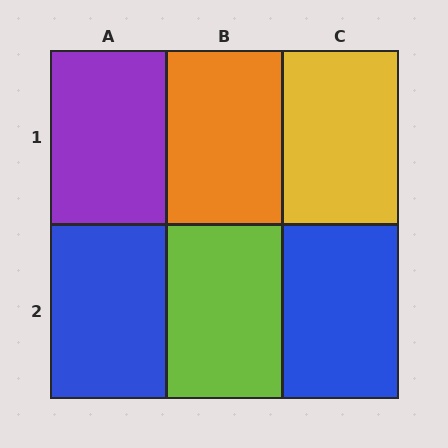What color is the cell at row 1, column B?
Orange.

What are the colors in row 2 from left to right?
Blue, lime, blue.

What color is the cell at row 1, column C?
Yellow.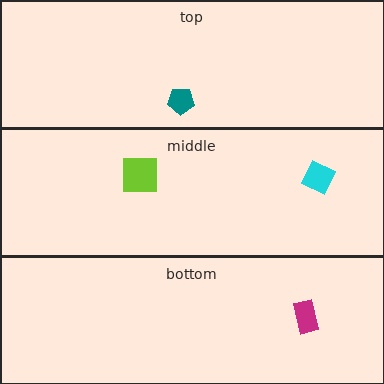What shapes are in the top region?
The teal pentagon.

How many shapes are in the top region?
1.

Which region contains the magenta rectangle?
The bottom region.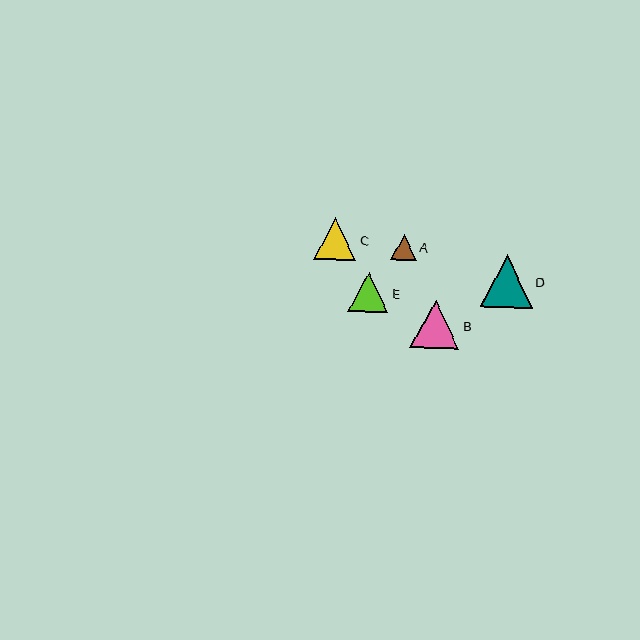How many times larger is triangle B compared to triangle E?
Triangle B is approximately 1.2 times the size of triangle E.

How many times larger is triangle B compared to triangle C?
Triangle B is approximately 1.2 times the size of triangle C.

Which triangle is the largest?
Triangle D is the largest with a size of approximately 52 pixels.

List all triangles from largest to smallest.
From largest to smallest: D, B, C, E, A.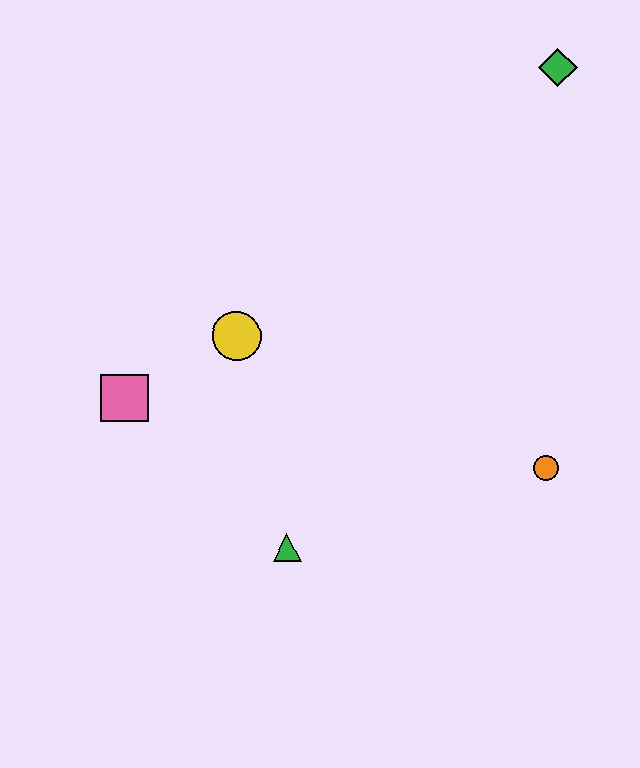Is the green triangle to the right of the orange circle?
No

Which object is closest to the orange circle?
The green triangle is closest to the orange circle.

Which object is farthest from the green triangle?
The green diamond is farthest from the green triangle.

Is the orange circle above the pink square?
No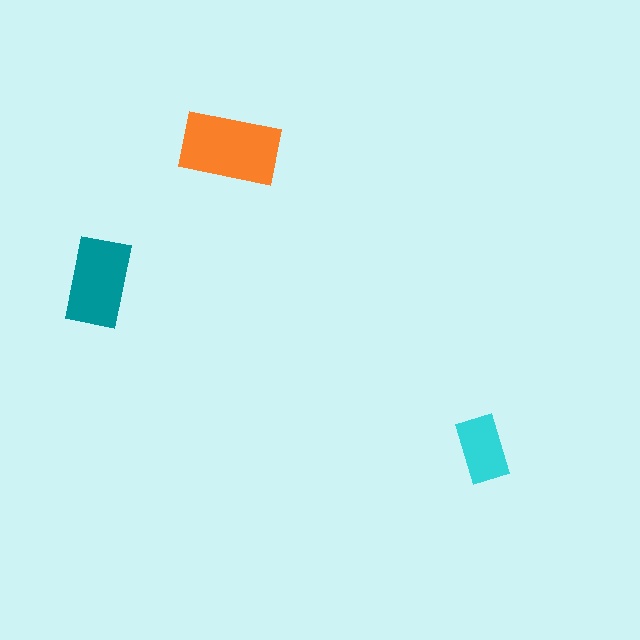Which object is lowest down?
The cyan rectangle is bottommost.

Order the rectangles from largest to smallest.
the orange one, the teal one, the cyan one.